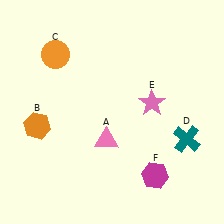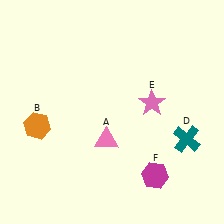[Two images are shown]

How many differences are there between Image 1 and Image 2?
There is 1 difference between the two images.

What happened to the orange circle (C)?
The orange circle (C) was removed in Image 2. It was in the top-left area of Image 1.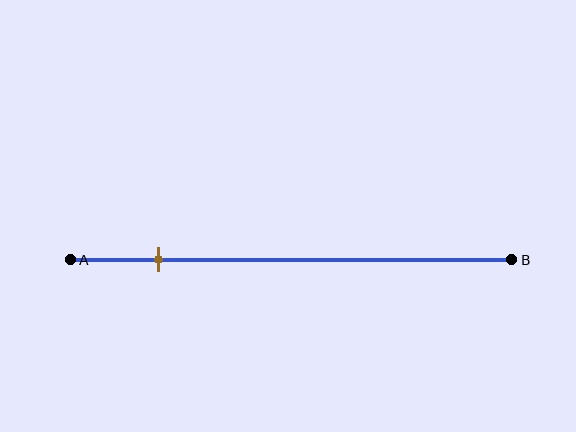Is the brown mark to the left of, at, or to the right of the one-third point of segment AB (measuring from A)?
The brown mark is to the left of the one-third point of segment AB.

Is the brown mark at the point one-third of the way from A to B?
No, the mark is at about 20% from A, not at the 33% one-third point.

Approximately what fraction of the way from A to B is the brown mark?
The brown mark is approximately 20% of the way from A to B.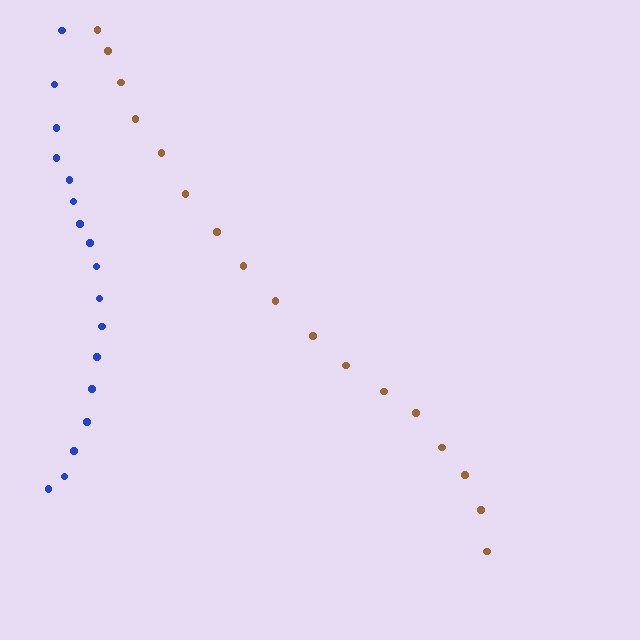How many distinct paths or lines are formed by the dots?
There are 2 distinct paths.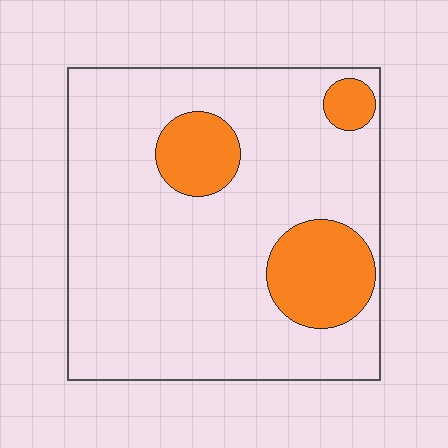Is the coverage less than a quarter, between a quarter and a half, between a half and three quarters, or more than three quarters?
Less than a quarter.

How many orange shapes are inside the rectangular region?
3.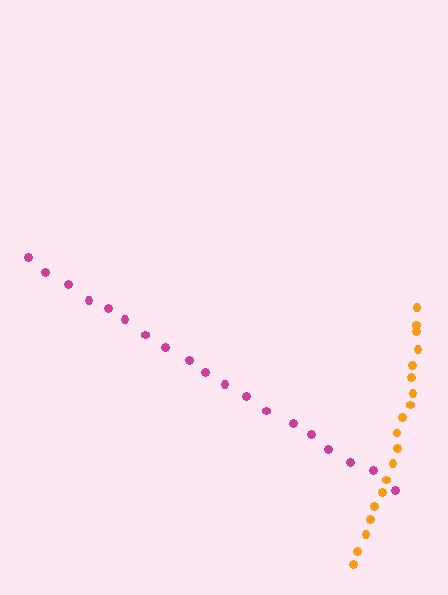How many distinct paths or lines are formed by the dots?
There are 2 distinct paths.